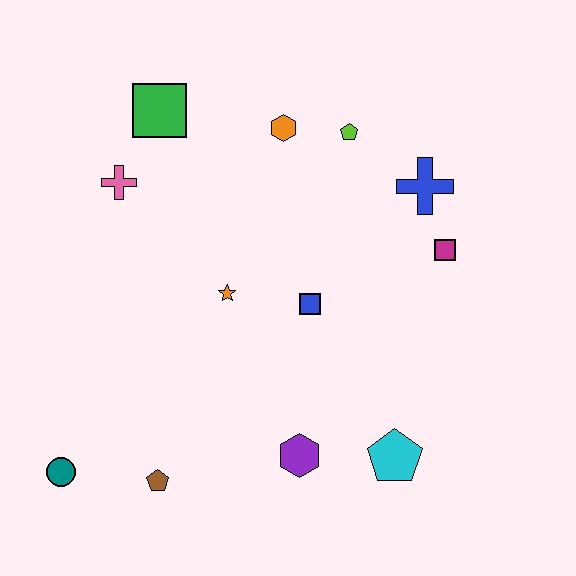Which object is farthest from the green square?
The cyan pentagon is farthest from the green square.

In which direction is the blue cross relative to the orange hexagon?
The blue cross is to the right of the orange hexagon.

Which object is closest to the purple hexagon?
The cyan pentagon is closest to the purple hexagon.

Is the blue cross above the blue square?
Yes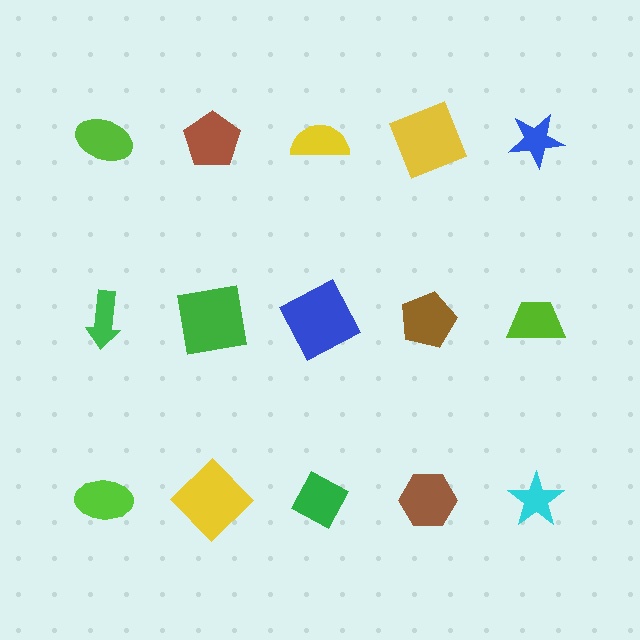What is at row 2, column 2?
A green square.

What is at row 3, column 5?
A cyan star.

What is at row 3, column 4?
A brown hexagon.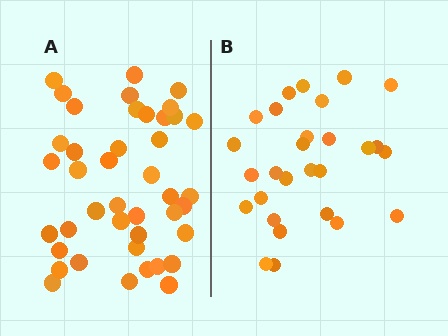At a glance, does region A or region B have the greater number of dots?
Region A (the left region) has more dots.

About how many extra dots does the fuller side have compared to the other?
Region A has approximately 15 more dots than region B.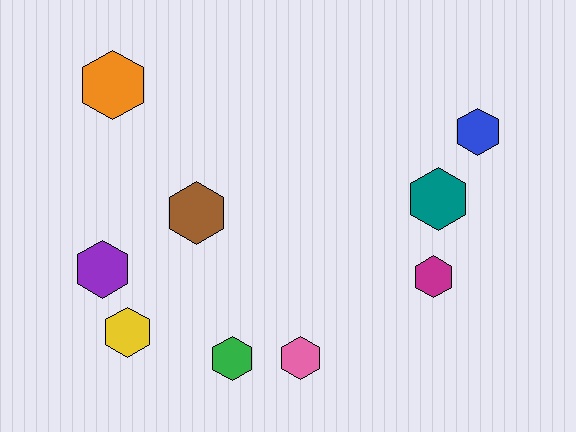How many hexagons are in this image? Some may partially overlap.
There are 9 hexagons.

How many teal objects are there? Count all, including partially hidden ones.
There is 1 teal object.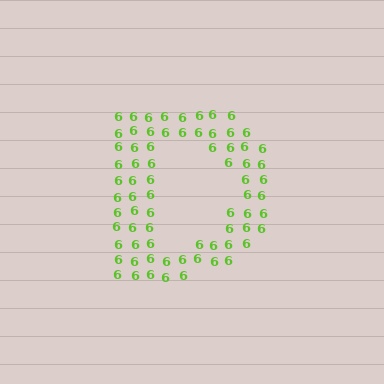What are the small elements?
The small elements are digit 6's.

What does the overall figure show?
The overall figure shows the letter D.